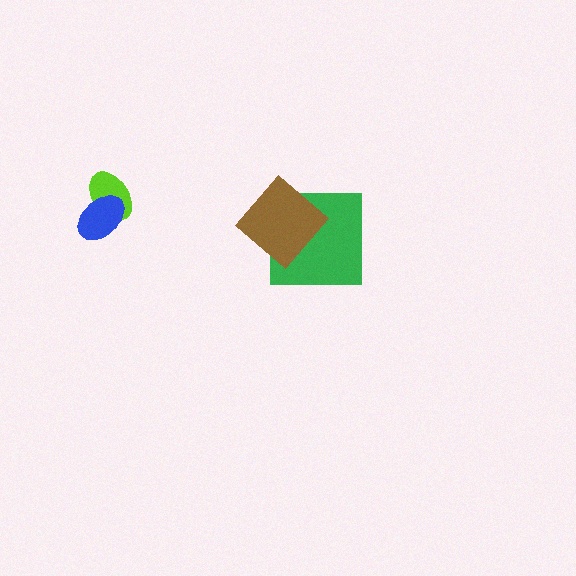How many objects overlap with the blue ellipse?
1 object overlaps with the blue ellipse.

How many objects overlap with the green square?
1 object overlaps with the green square.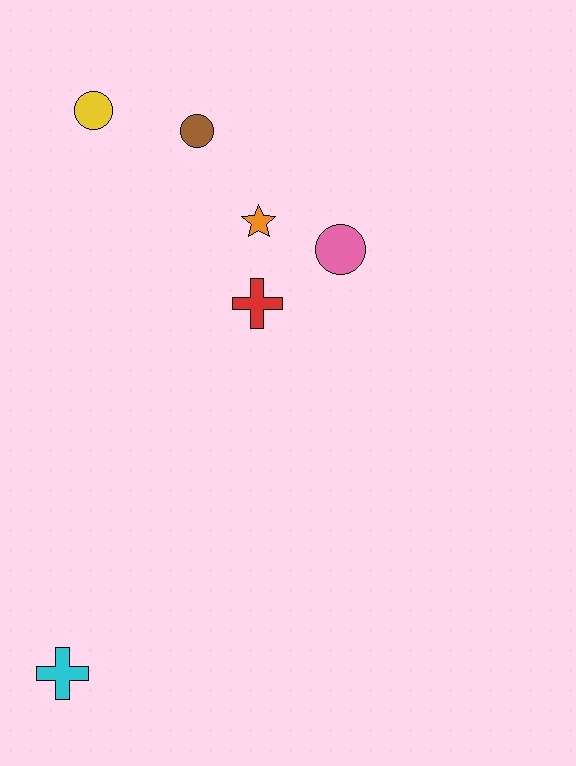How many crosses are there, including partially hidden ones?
There are 2 crosses.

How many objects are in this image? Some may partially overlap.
There are 6 objects.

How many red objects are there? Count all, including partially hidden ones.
There is 1 red object.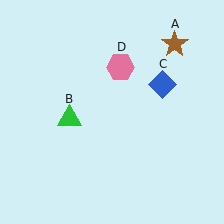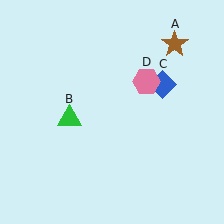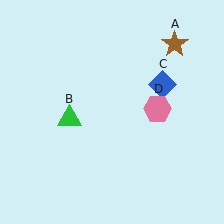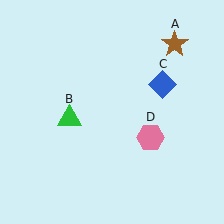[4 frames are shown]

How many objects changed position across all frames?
1 object changed position: pink hexagon (object D).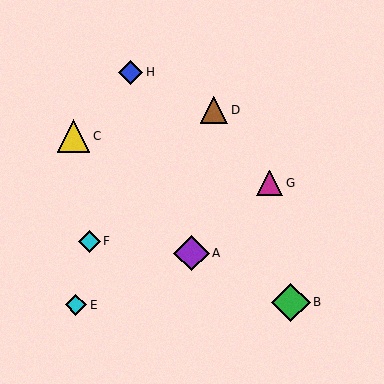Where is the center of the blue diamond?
The center of the blue diamond is at (131, 72).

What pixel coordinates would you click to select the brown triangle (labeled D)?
Click at (214, 110) to select the brown triangle D.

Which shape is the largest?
The green diamond (labeled B) is the largest.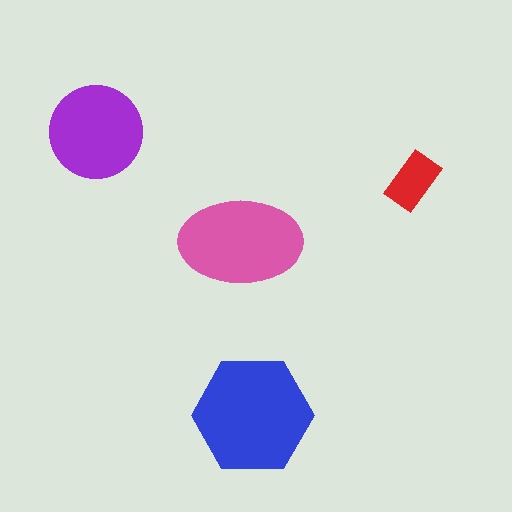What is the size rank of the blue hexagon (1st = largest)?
1st.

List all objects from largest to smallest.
The blue hexagon, the pink ellipse, the purple circle, the red rectangle.